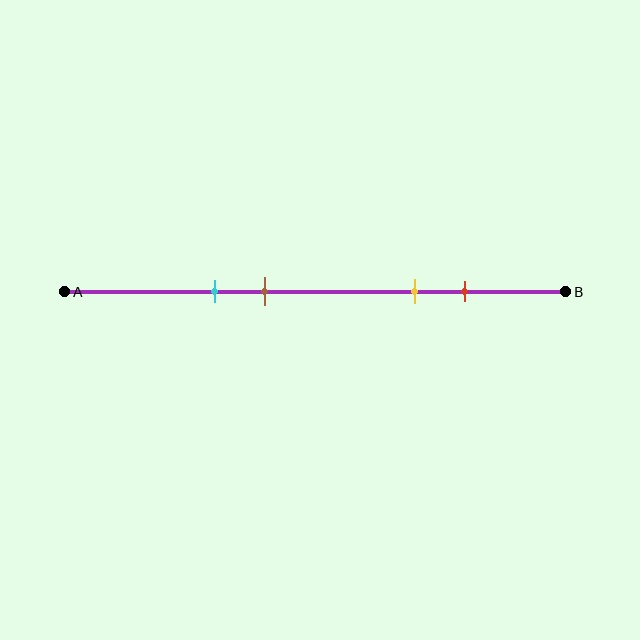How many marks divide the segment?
There are 4 marks dividing the segment.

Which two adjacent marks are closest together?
The cyan and brown marks are the closest adjacent pair.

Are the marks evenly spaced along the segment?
No, the marks are not evenly spaced.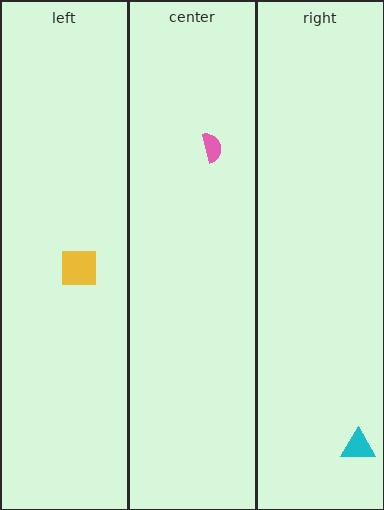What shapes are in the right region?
The cyan triangle.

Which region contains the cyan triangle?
The right region.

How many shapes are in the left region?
1.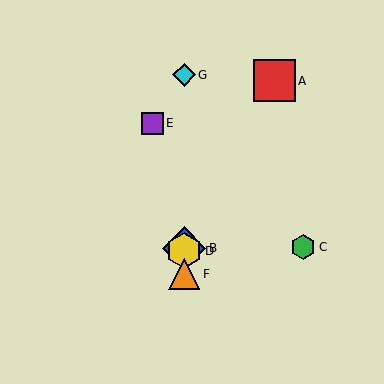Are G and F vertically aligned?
Yes, both are at x≈184.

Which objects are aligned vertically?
Objects B, D, F, G are aligned vertically.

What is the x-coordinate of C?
Object C is at x≈303.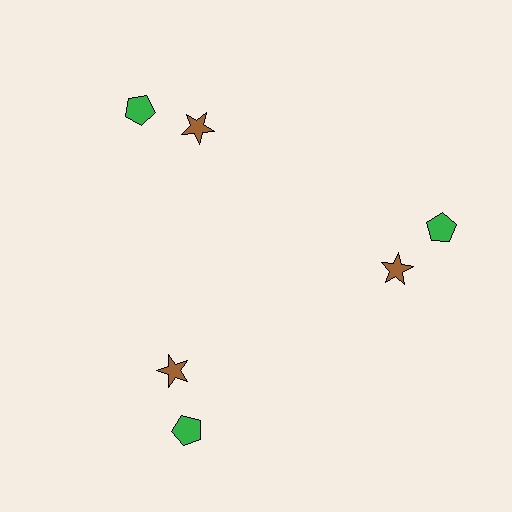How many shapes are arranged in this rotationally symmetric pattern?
There are 6 shapes, arranged in 3 groups of 2.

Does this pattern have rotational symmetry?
Yes, this pattern has 3-fold rotational symmetry. It looks the same after rotating 120 degrees around the center.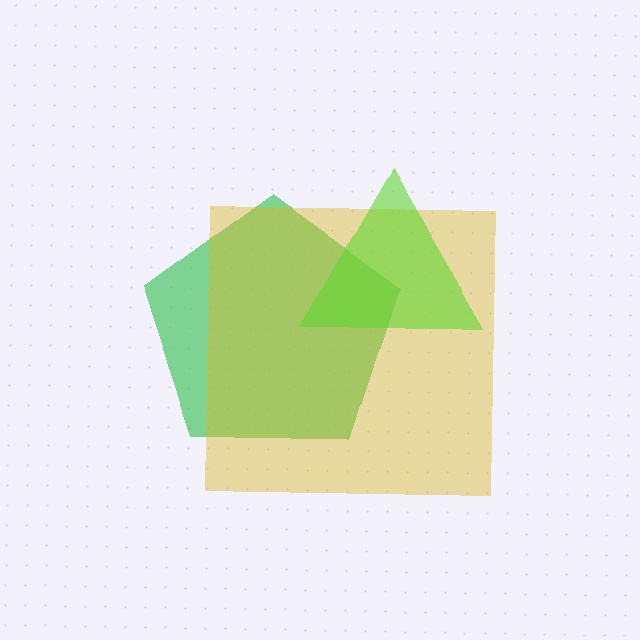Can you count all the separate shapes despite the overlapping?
Yes, there are 3 separate shapes.